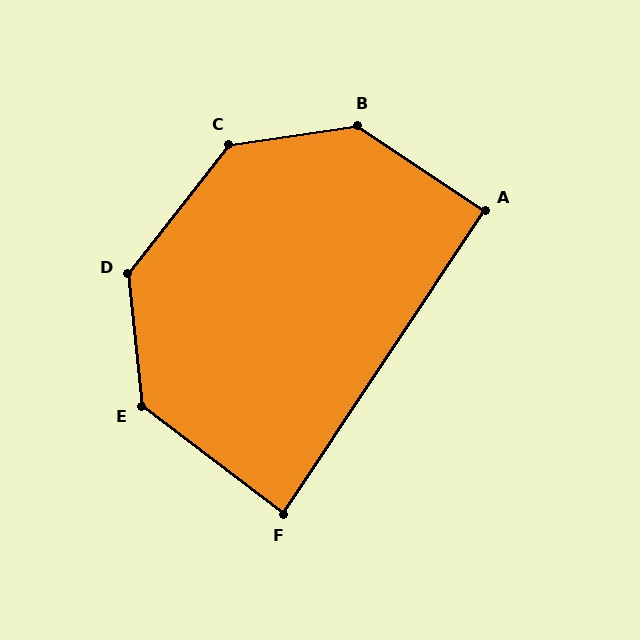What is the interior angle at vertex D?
Approximately 136 degrees (obtuse).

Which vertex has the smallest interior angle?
F, at approximately 86 degrees.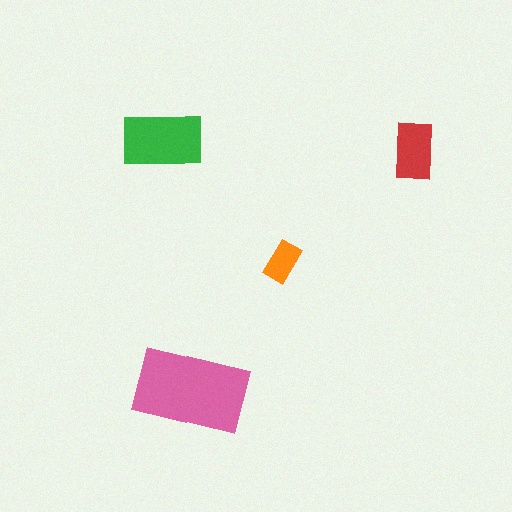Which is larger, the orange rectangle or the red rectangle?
The red one.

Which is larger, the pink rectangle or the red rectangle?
The pink one.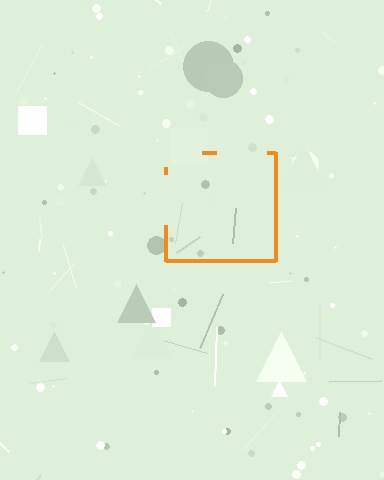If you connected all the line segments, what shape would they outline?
They would outline a square.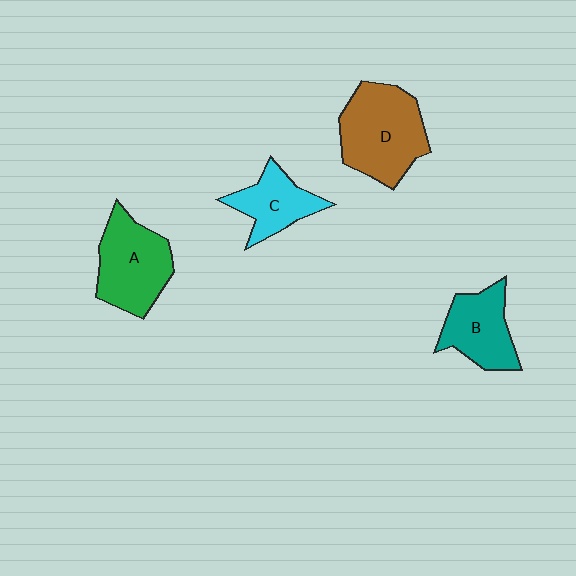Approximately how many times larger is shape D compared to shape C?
Approximately 1.7 times.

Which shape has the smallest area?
Shape C (cyan).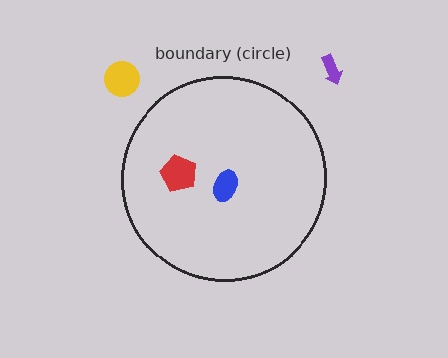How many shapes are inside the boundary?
2 inside, 2 outside.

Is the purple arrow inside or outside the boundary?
Outside.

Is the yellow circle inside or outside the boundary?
Outside.